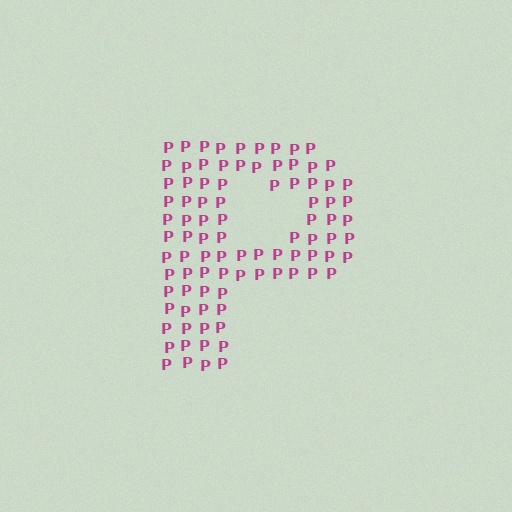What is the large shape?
The large shape is the letter P.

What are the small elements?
The small elements are letter P's.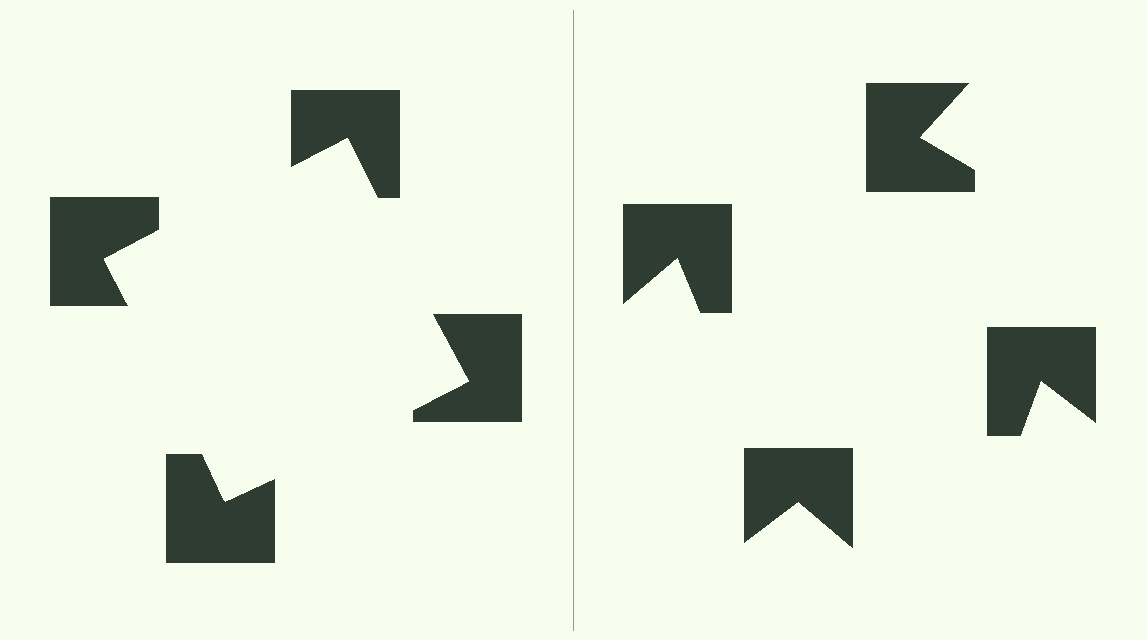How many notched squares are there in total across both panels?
8 — 4 on each side.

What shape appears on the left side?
An illusory square.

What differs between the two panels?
The notched squares are positioned identically on both sides; only the wedge orientations differ. On the left they align to a square; on the right they are misaligned.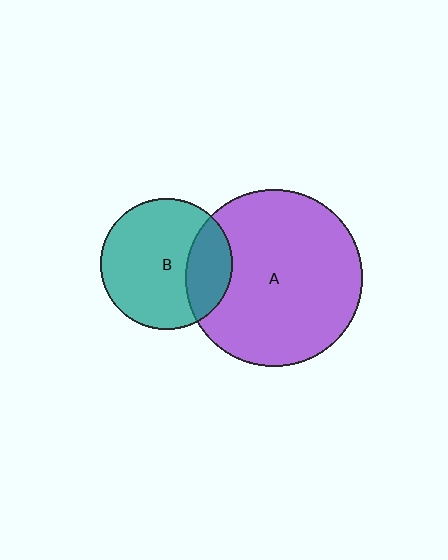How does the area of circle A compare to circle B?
Approximately 1.8 times.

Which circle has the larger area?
Circle A (purple).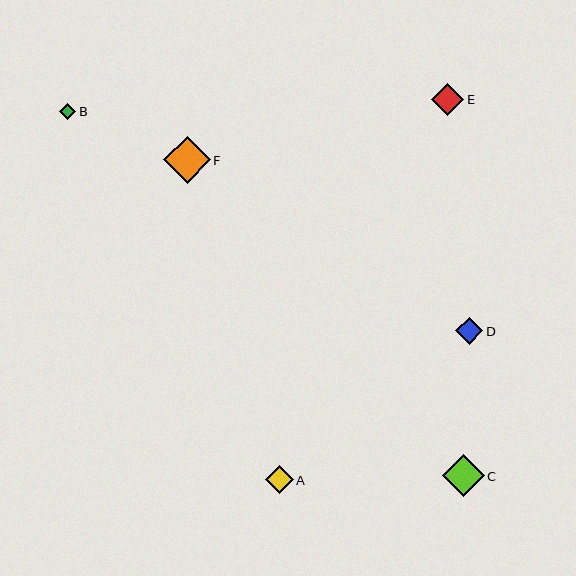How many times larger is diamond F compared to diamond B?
Diamond F is approximately 2.9 times the size of diamond B.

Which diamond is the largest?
Diamond F is the largest with a size of approximately 46 pixels.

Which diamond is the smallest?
Diamond B is the smallest with a size of approximately 16 pixels.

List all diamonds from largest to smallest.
From largest to smallest: F, C, E, A, D, B.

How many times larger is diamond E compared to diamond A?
Diamond E is approximately 1.2 times the size of diamond A.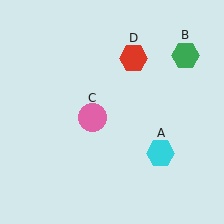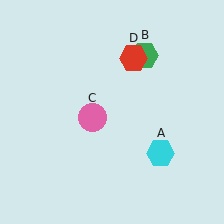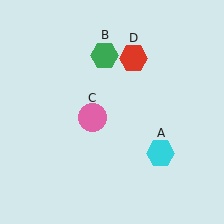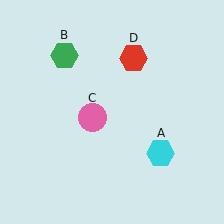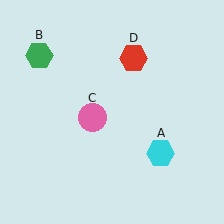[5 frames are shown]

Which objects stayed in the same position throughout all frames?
Cyan hexagon (object A) and pink circle (object C) and red hexagon (object D) remained stationary.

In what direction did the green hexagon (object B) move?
The green hexagon (object B) moved left.